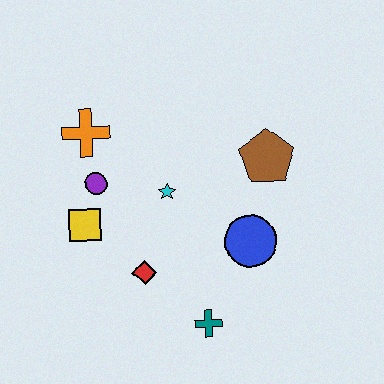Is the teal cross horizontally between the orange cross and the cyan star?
No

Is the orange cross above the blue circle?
Yes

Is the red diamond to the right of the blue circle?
No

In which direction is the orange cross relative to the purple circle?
The orange cross is above the purple circle.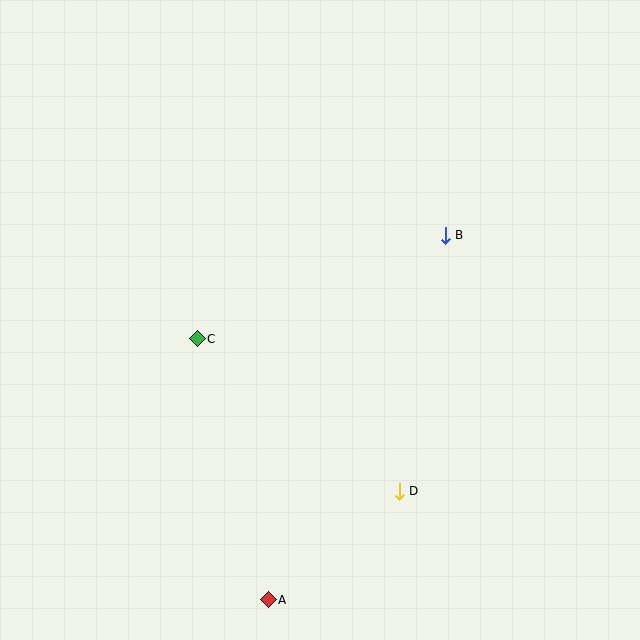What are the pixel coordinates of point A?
Point A is at (268, 600).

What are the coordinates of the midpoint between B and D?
The midpoint between B and D is at (422, 363).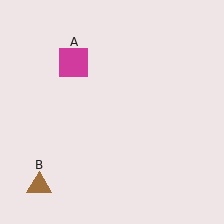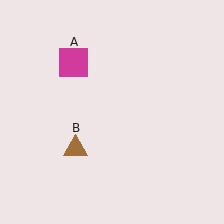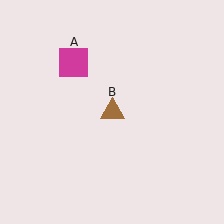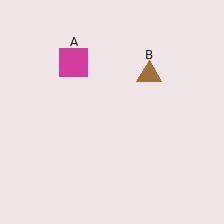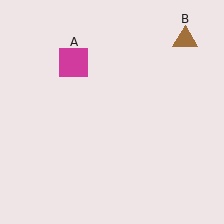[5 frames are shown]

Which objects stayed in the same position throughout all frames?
Magenta square (object A) remained stationary.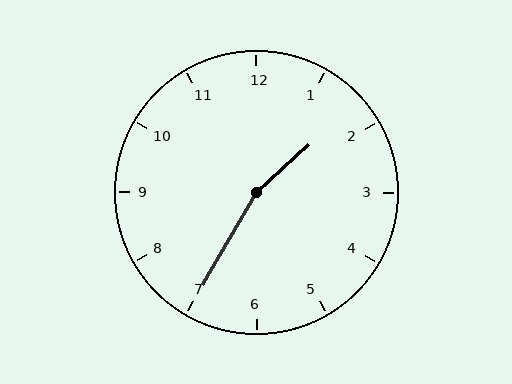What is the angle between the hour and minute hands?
Approximately 162 degrees.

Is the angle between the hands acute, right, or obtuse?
It is obtuse.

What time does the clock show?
1:35.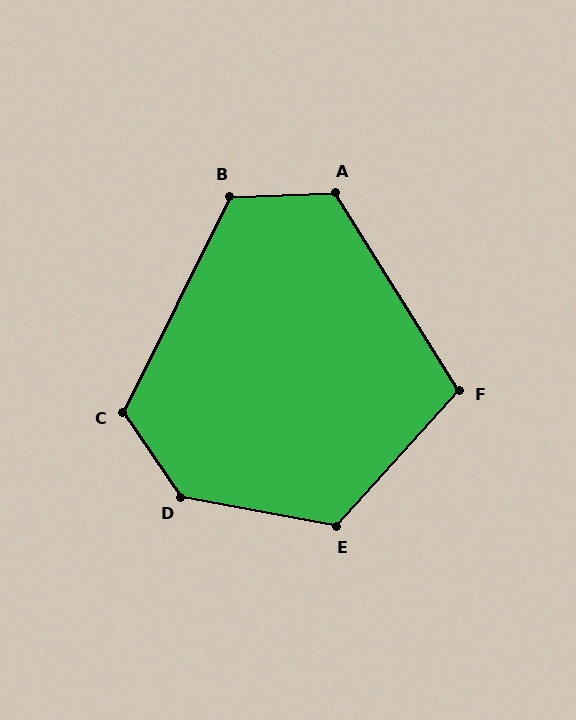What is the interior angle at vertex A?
Approximately 120 degrees (obtuse).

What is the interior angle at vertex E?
Approximately 121 degrees (obtuse).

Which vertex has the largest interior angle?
D, at approximately 136 degrees.